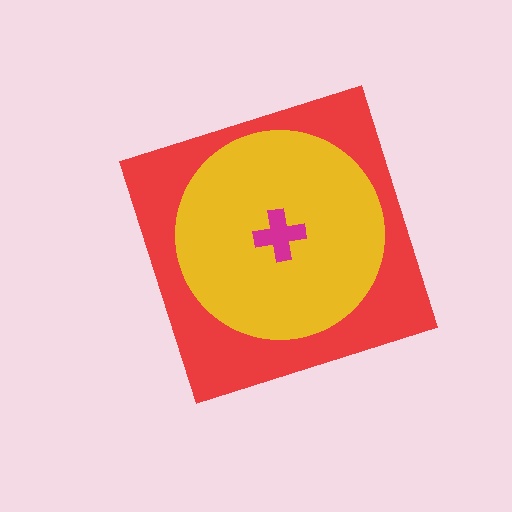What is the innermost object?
The magenta cross.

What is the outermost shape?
The red diamond.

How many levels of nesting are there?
3.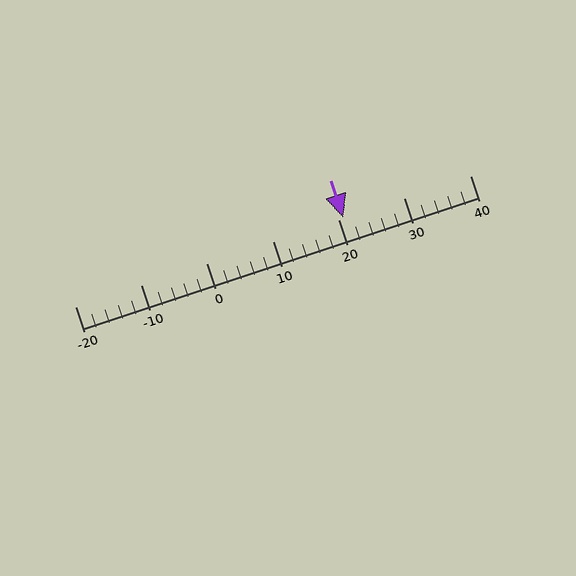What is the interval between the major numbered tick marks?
The major tick marks are spaced 10 units apart.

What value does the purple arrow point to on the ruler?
The purple arrow points to approximately 21.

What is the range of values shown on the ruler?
The ruler shows values from -20 to 40.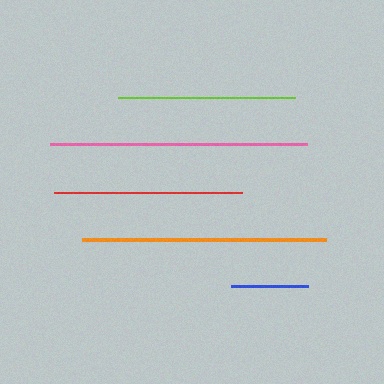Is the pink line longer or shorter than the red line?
The pink line is longer than the red line.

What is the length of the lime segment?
The lime segment is approximately 177 pixels long.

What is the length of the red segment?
The red segment is approximately 187 pixels long.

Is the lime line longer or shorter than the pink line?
The pink line is longer than the lime line.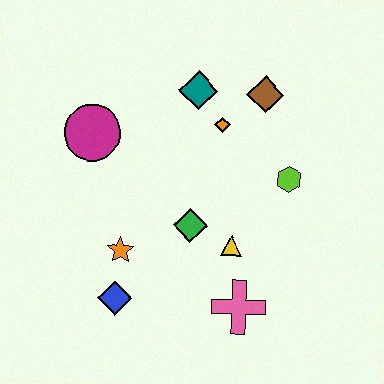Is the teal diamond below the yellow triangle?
No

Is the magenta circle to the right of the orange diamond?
No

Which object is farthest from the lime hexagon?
The blue diamond is farthest from the lime hexagon.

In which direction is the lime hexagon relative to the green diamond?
The lime hexagon is to the right of the green diamond.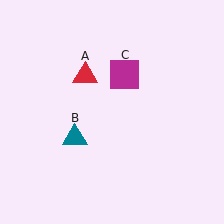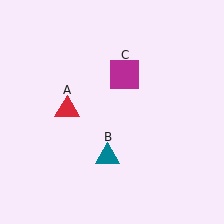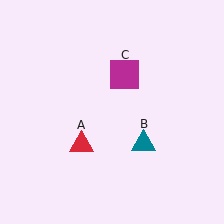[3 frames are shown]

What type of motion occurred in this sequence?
The red triangle (object A), teal triangle (object B) rotated counterclockwise around the center of the scene.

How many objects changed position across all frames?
2 objects changed position: red triangle (object A), teal triangle (object B).